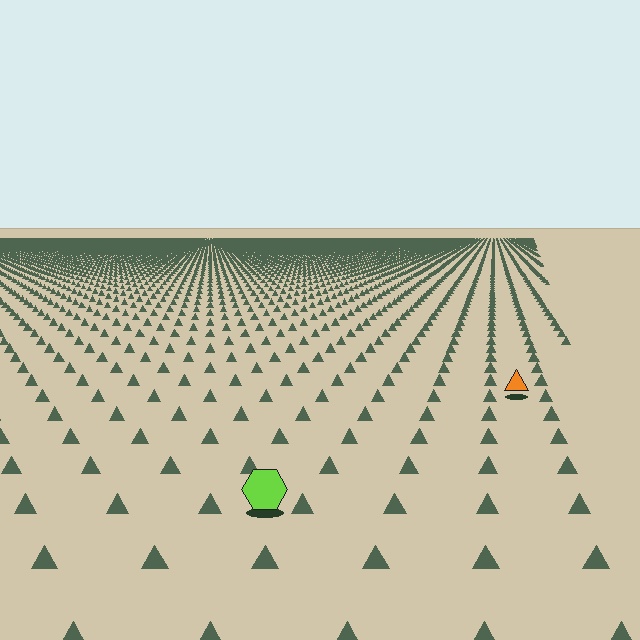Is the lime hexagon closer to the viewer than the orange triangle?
Yes. The lime hexagon is closer — you can tell from the texture gradient: the ground texture is coarser near it.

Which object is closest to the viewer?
The lime hexagon is closest. The texture marks near it are larger and more spread out.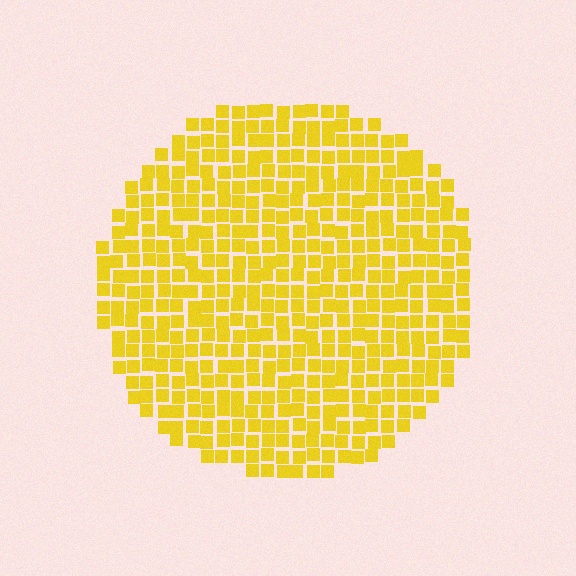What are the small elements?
The small elements are squares.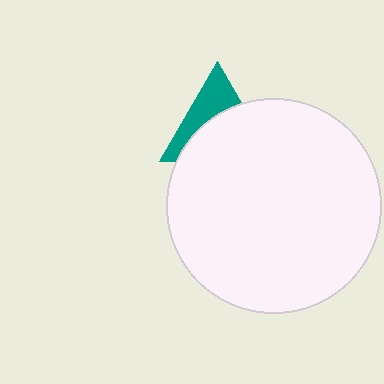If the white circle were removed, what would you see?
You would see the complete teal triangle.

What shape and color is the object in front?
The object in front is a white circle.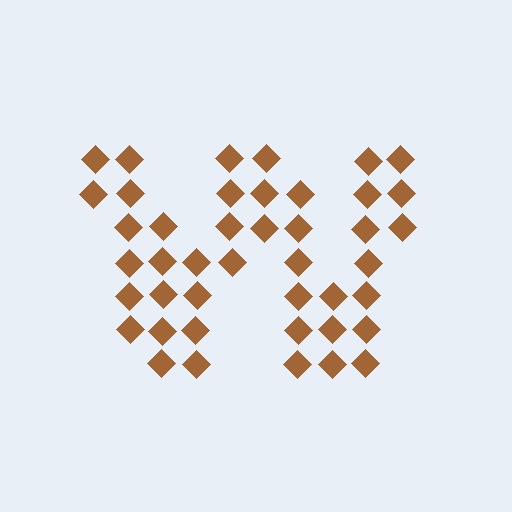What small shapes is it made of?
It is made of small diamonds.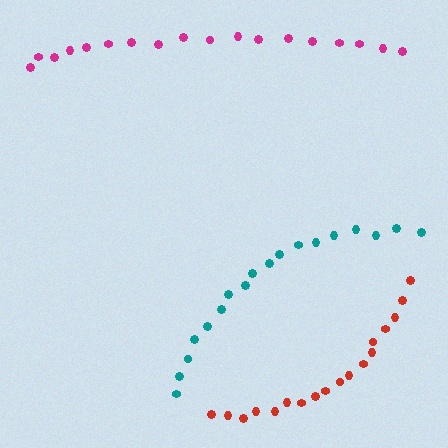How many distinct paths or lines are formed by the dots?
There are 3 distinct paths.